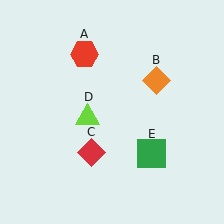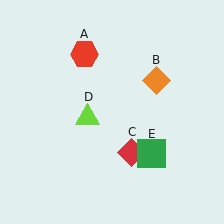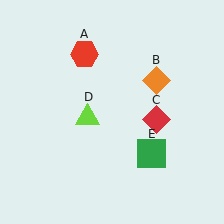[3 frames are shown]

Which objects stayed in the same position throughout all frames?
Red hexagon (object A) and orange diamond (object B) and lime triangle (object D) and green square (object E) remained stationary.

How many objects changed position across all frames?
1 object changed position: red diamond (object C).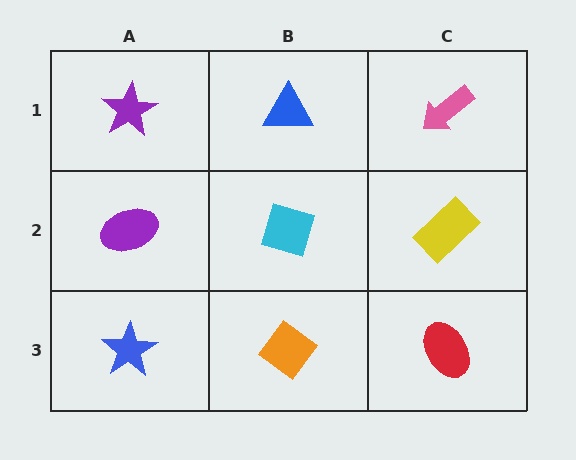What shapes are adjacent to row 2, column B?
A blue triangle (row 1, column B), an orange diamond (row 3, column B), a purple ellipse (row 2, column A), a yellow rectangle (row 2, column C).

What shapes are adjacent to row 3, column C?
A yellow rectangle (row 2, column C), an orange diamond (row 3, column B).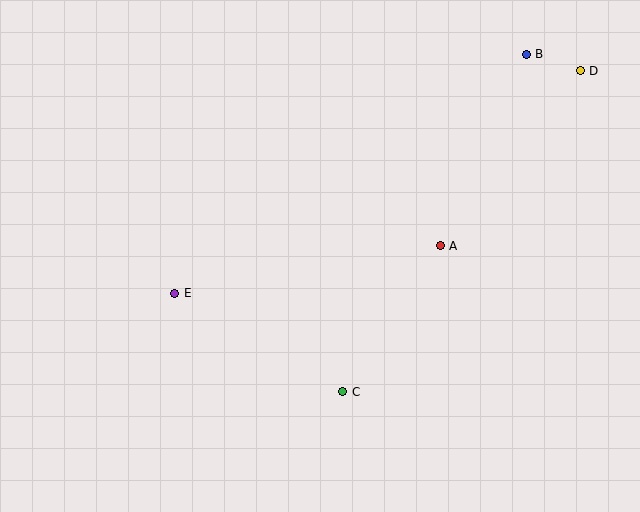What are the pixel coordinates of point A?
Point A is at (440, 246).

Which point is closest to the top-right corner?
Point D is closest to the top-right corner.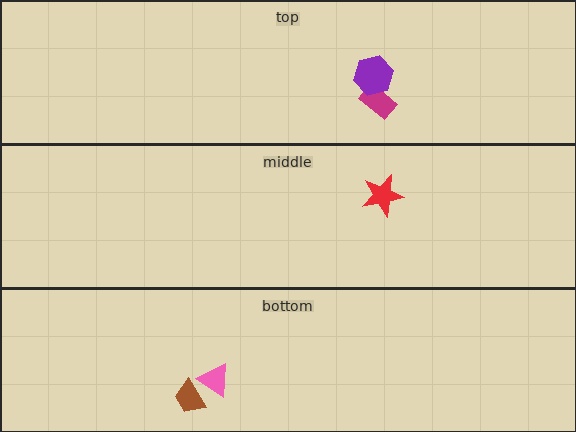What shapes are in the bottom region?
The pink triangle, the brown trapezoid.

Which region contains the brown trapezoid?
The bottom region.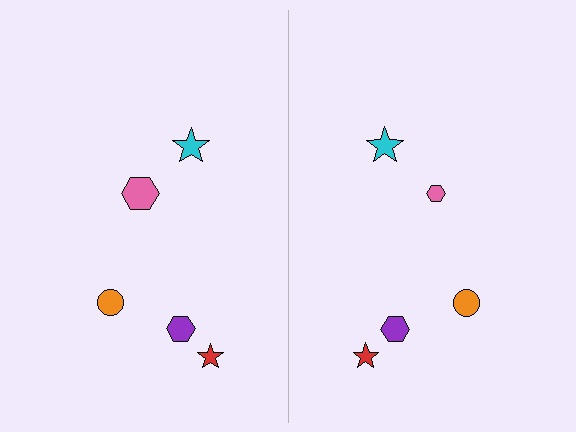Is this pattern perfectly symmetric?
No, the pattern is not perfectly symmetric. The pink hexagon on the right side has a different size than its mirror counterpart.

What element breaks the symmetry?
The pink hexagon on the right side has a different size than its mirror counterpart.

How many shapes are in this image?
There are 10 shapes in this image.